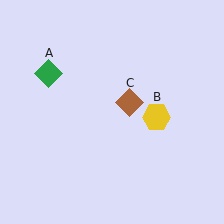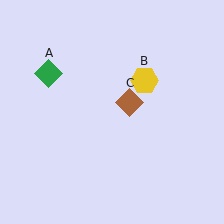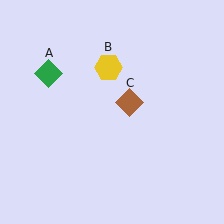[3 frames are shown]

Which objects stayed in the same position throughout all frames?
Green diamond (object A) and brown diamond (object C) remained stationary.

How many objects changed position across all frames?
1 object changed position: yellow hexagon (object B).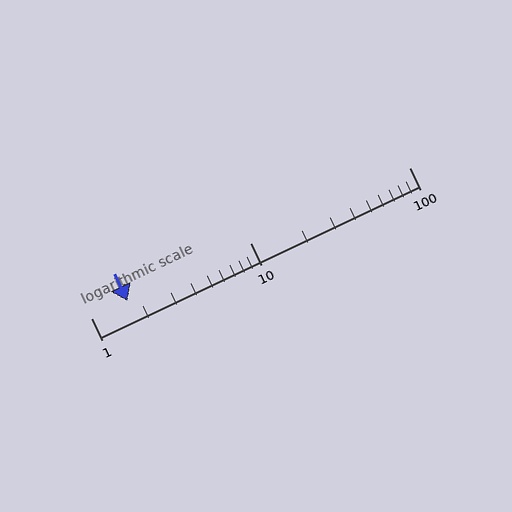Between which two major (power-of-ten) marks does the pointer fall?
The pointer is between 1 and 10.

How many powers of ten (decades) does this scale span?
The scale spans 2 decades, from 1 to 100.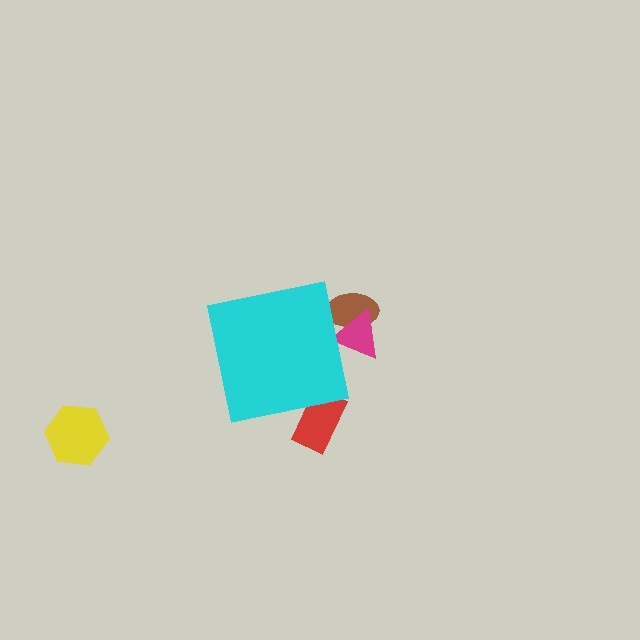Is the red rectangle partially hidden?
Yes, the red rectangle is partially hidden behind the cyan square.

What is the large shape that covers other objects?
A cyan square.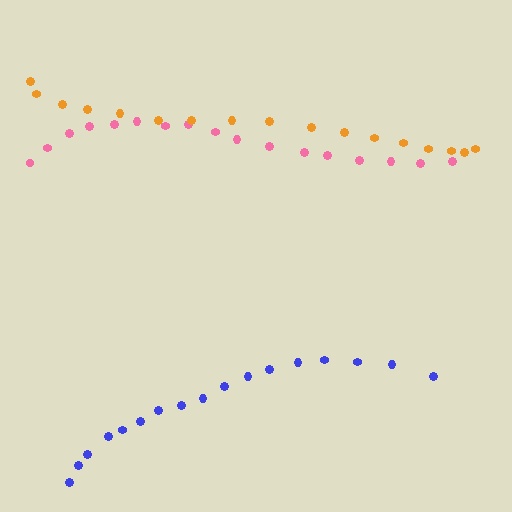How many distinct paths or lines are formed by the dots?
There are 3 distinct paths.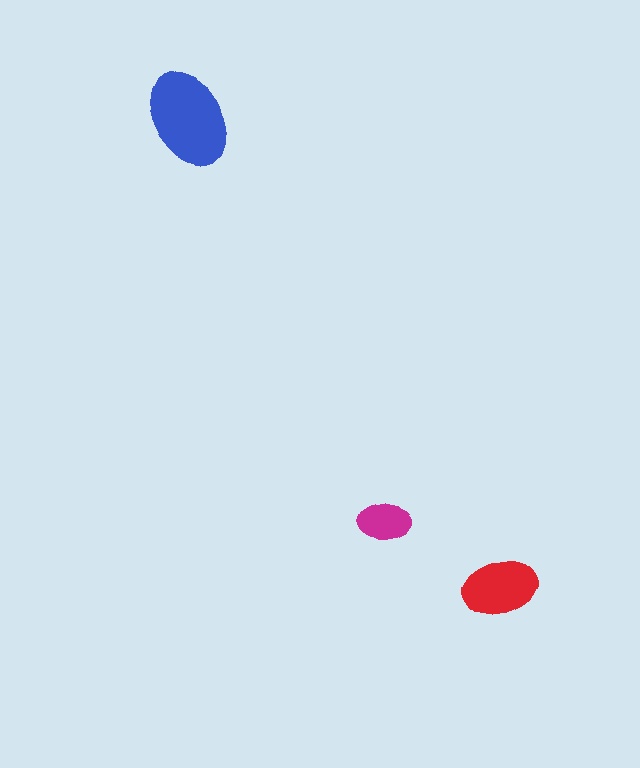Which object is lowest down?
The red ellipse is bottommost.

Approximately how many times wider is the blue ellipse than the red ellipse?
About 1.5 times wider.